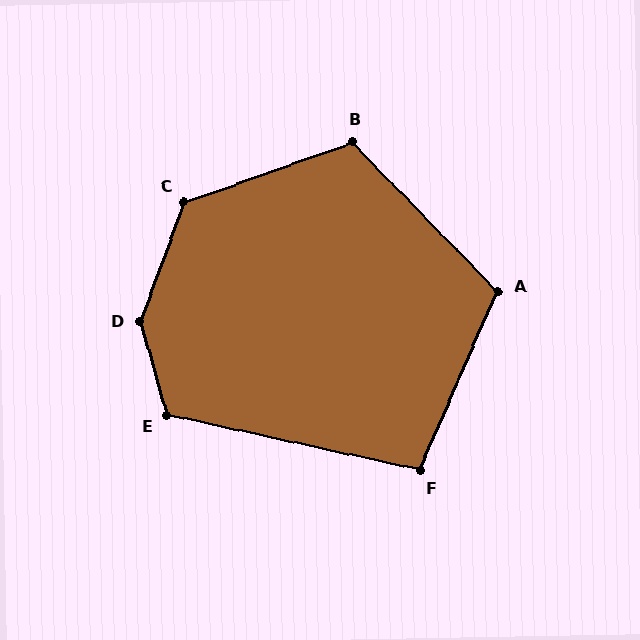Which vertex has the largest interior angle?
D, at approximately 144 degrees.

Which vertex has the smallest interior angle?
F, at approximately 101 degrees.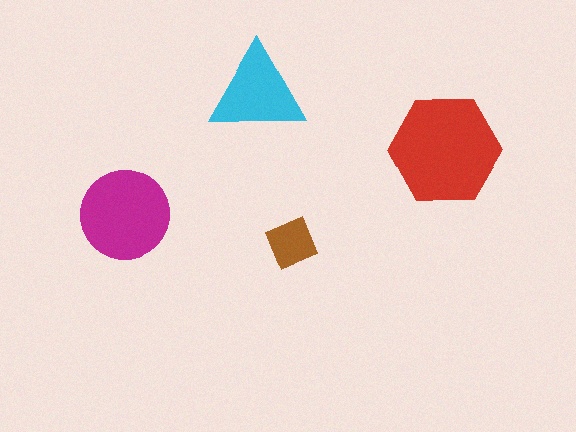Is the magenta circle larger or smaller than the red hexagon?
Smaller.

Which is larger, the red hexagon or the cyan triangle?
The red hexagon.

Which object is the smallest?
The brown diamond.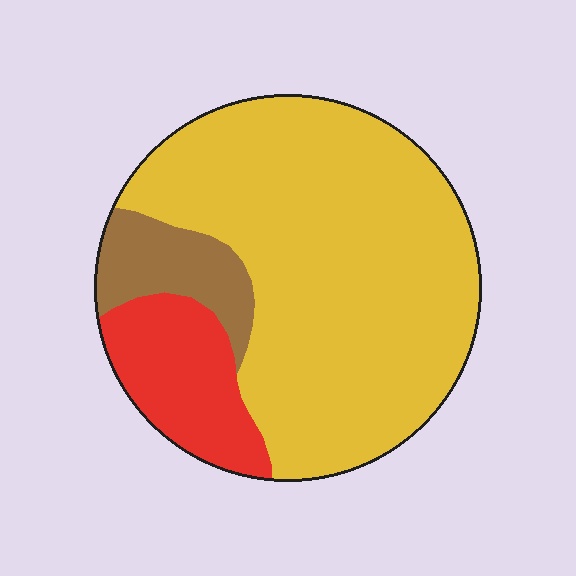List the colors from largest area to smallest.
From largest to smallest: yellow, red, brown.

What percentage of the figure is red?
Red takes up about one sixth (1/6) of the figure.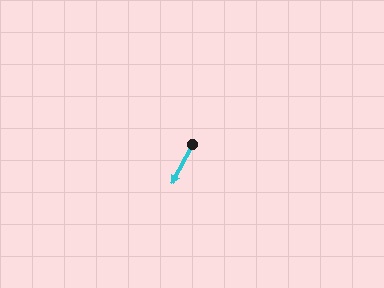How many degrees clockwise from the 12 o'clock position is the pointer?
Approximately 207 degrees.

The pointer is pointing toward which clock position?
Roughly 7 o'clock.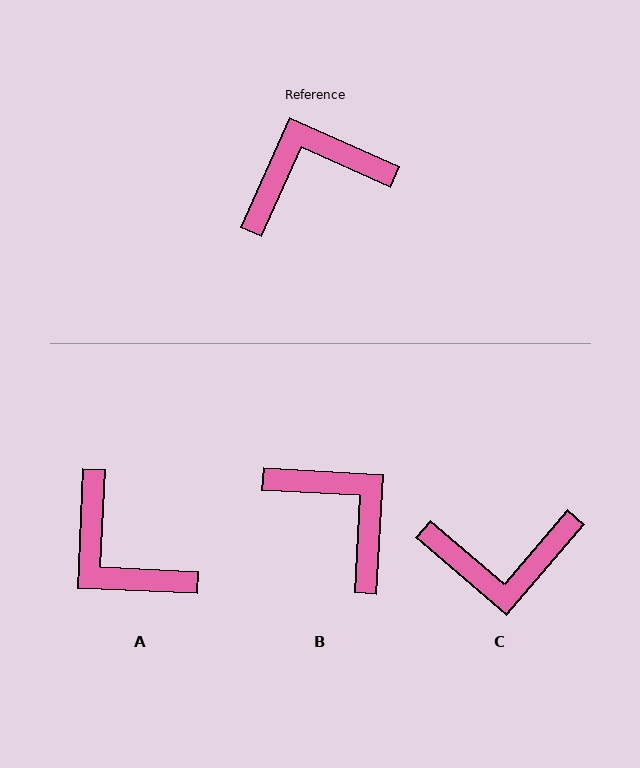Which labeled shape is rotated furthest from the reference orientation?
C, about 163 degrees away.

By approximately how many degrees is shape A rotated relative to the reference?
Approximately 111 degrees counter-clockwise.